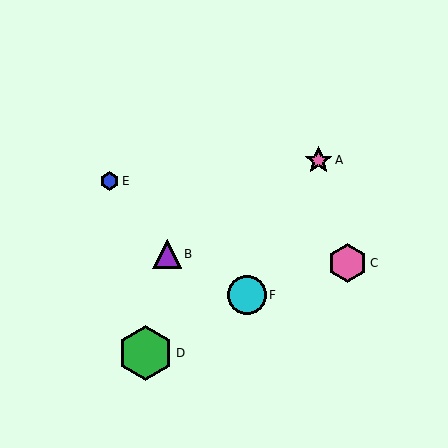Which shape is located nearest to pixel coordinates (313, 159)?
The pink star (labeled A) at (319, 160) is nearest to that location.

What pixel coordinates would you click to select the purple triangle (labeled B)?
Click at (167, 254) to select the purple triangle B.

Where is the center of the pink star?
The center of the pink star is at (319, 160).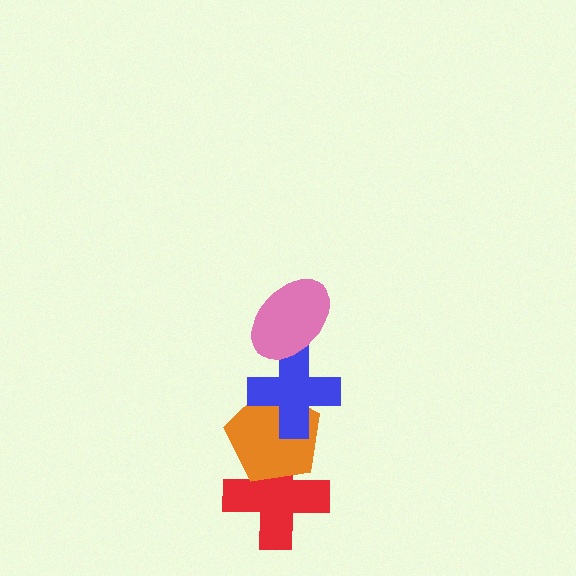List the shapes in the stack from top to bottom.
From top to bottom: the pink ellipse, the blue cross, the orange pentagon, the red cross.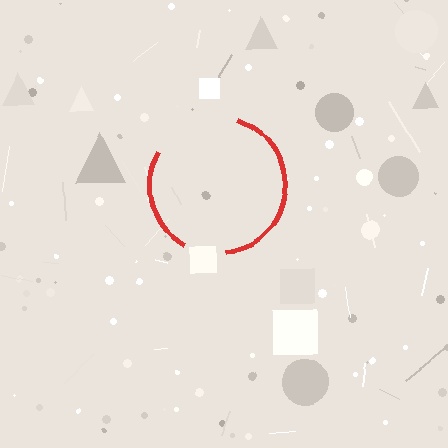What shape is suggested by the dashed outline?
The dashed outline suggests a circle.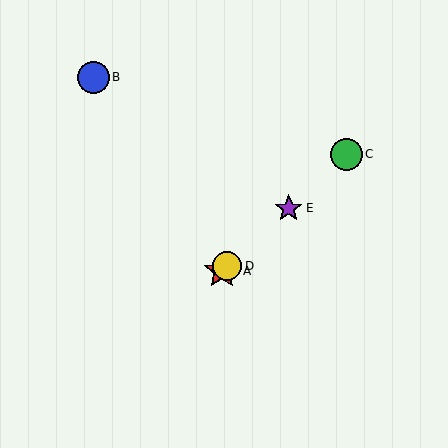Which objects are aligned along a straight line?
Objects A, C, D, E are aligned along a straight line.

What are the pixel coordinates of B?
Object B is at (93, 77).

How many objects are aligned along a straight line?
4 objects (A, C, D, E) are aligned along a straight line.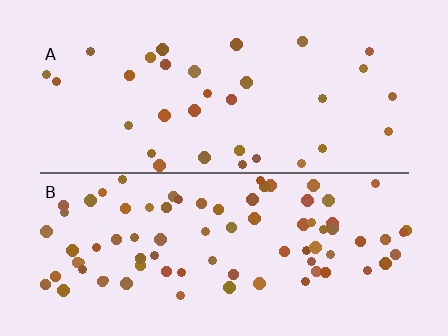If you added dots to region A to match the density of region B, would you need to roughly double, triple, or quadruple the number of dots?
Approximately triple.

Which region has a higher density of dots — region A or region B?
B (the bottom).